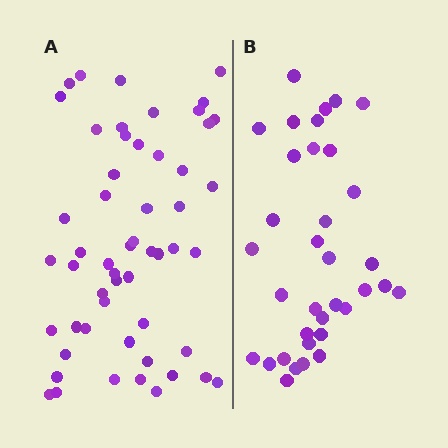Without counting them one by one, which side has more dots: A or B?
Region A (the left region) has more dots.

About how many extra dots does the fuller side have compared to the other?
Region A has approximately 20 more dots than region B.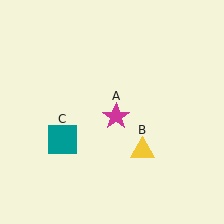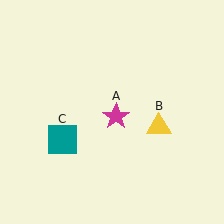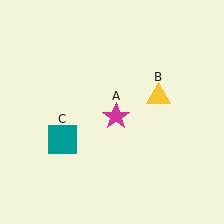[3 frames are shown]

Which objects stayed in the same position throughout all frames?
Magenta star (object A) and teal square (object C) remained stationary.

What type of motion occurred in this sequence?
The yellow triangle (object B) rotated counterclockwise around the center of the scene.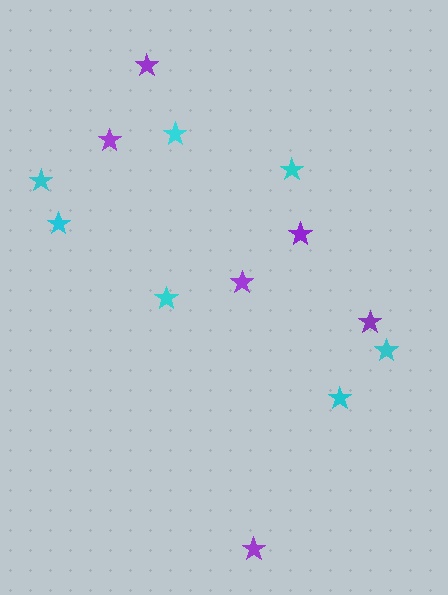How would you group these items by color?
There are 2 groups: one group of cyan stars (7) and one group of purple stars (6).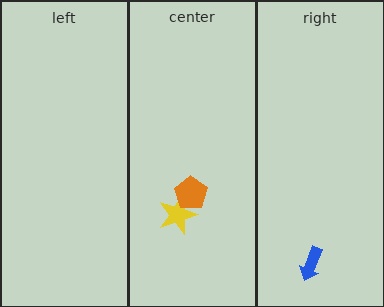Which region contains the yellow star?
The center region.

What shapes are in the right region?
The blue arrow.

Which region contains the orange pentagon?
The center region.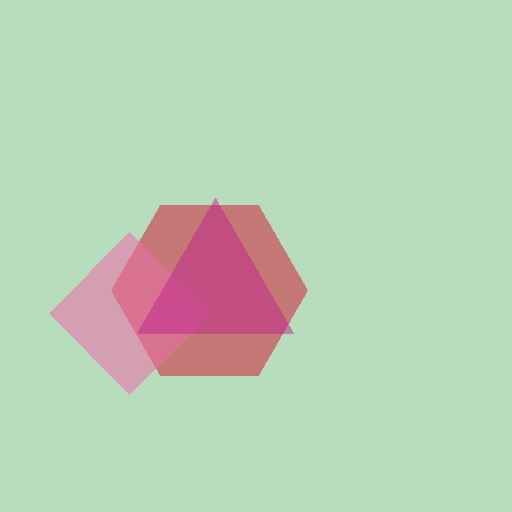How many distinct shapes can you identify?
There are 3 distinct shapes: a red hexagon, a pink diamond, a magenta triangle.